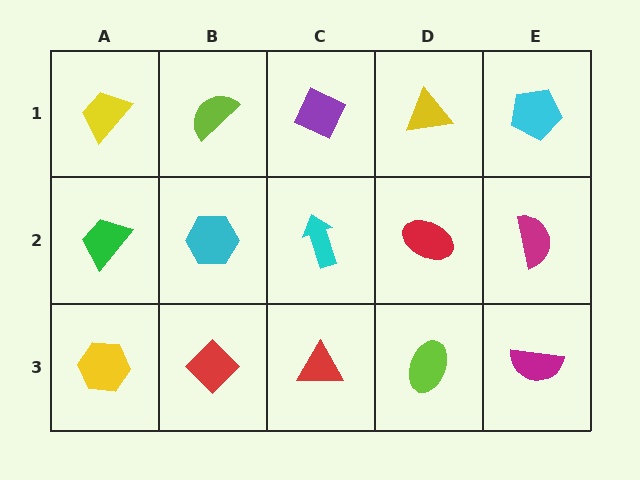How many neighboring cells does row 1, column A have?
2.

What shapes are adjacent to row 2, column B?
A lime semicircle (row 1, column B), a red diamond (row 3, column B), a green trapezoid (row 2, column A), a cyan arrow (row 2, column C).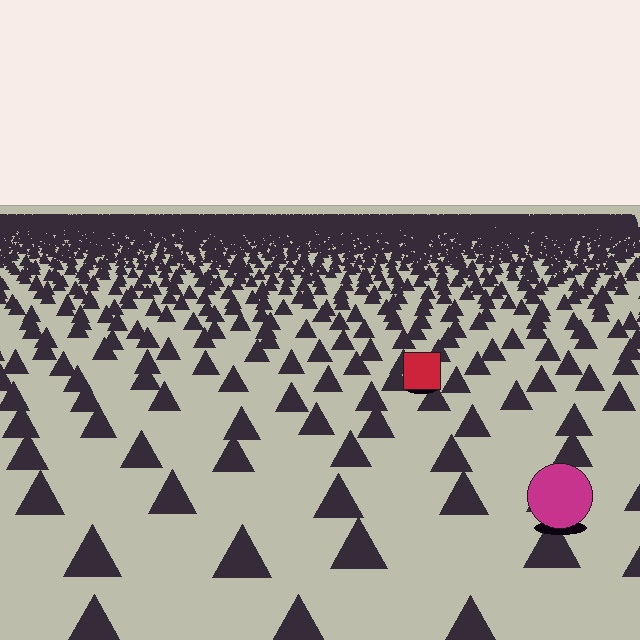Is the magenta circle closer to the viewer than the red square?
Yes. The magenta circle is closer — you can tell from the texture gradient: the ground texture is coarser near it.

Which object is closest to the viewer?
The magenta circle is closest. The texture marks near it are larger and more spread out.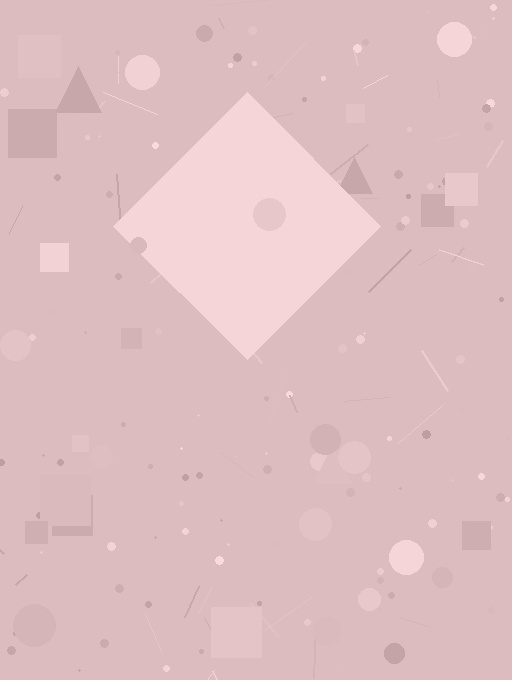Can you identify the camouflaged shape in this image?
The camouflaged shape is a diamond.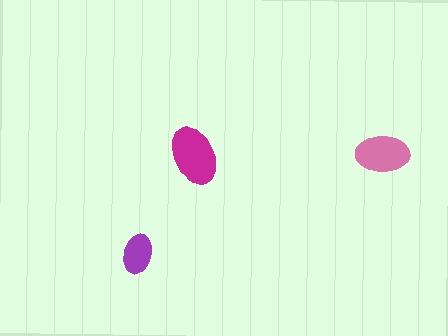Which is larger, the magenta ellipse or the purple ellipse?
The magenta one.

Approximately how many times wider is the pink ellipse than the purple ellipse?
About 1.5 times wider.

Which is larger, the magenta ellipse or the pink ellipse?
The magenta one.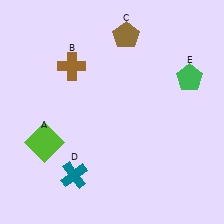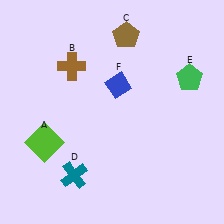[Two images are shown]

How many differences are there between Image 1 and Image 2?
There is 1 difference between the two images.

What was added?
A blue diamond (F) was added in Image 2.